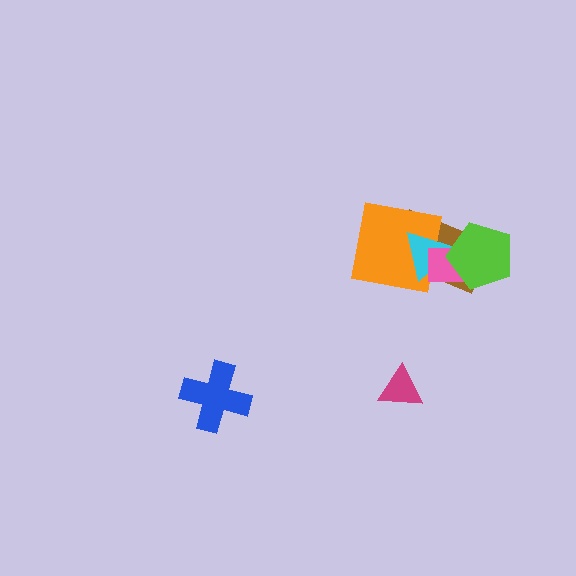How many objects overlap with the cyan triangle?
4 objects overlap with the cyan triangle.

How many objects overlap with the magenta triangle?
0 objects overlap with the magenta triangle.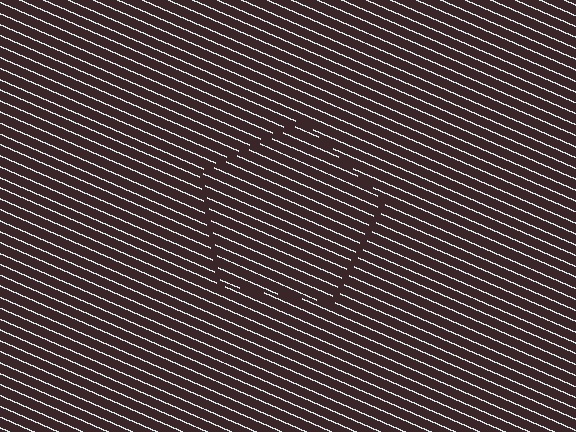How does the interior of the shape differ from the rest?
The interior of the shape contains the same grating, shifted by half a period — the contour is defined by the phase discontinuity where line-ends from the inner and outer gratings abut.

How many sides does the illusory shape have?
5 sides — the line-ends trace a pentagon.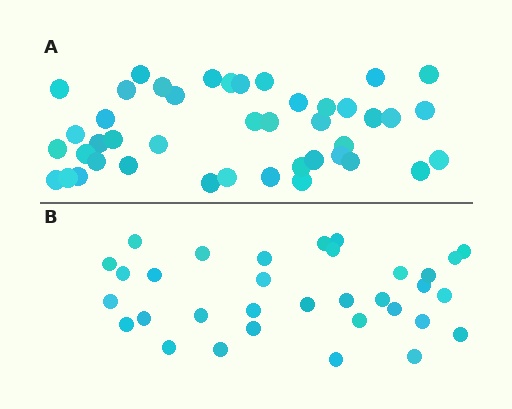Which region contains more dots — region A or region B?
Region A (the top region) has more dots.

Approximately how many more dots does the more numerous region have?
Region A has roughly 10 or so more dots than region B.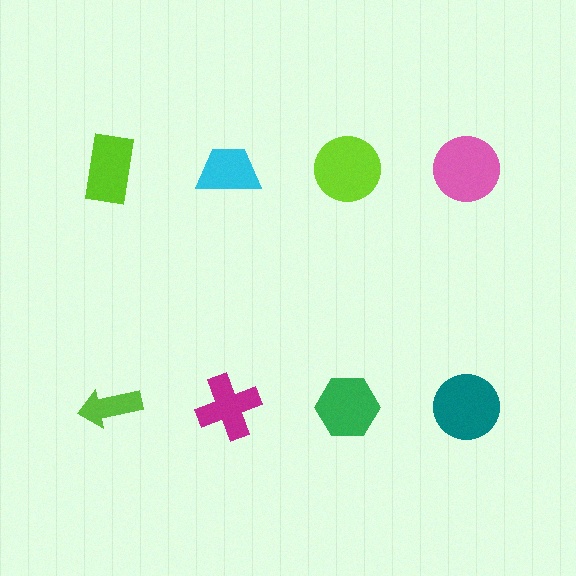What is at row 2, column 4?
A teal circle.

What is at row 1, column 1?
A lime rectangle.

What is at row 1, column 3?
A lime circle.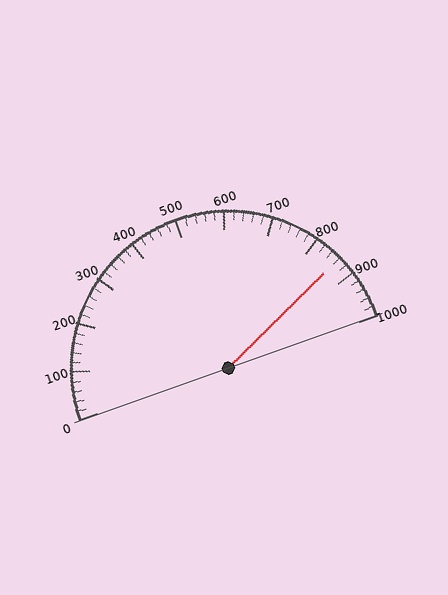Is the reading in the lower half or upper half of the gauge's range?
The reading is in the upper half of the range (0 to 1000).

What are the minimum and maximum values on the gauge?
The gauge ranges from 0 to 1000.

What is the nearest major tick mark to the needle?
The nearest major tick mark is 900.